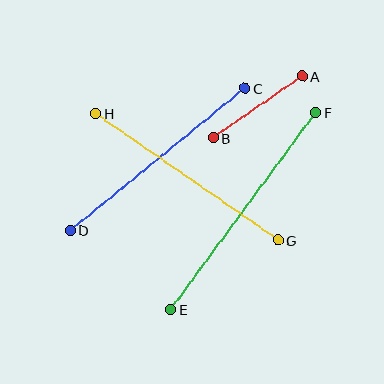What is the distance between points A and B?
The distance is approximately 109 pixels.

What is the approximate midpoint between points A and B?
The midpoint is at approximately (258, 107) pixels.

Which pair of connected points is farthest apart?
Points E and F are farthest apart.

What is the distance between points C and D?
The distance is approximately 225 pixels.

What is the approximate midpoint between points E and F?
The midpoint is at approximately (243, 211) pixels.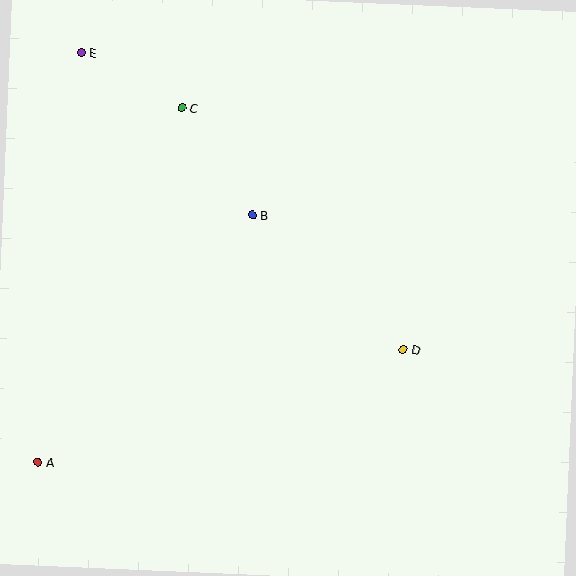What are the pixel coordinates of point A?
Point A is at (38, 463).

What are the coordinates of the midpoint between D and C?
The midpoint between D and C is at (292, 229).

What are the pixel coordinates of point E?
Point E is at (81, 53).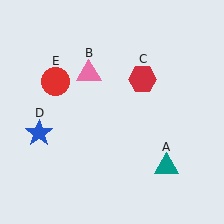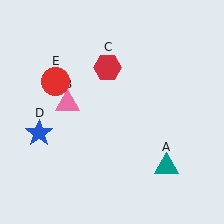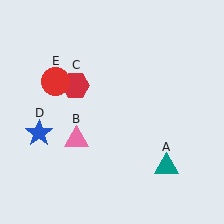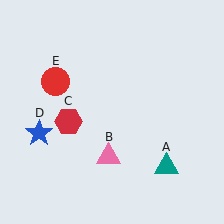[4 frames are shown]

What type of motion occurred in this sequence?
The pink triangle (object B), red hexagon (object C) rotated counterclockwise around the center of the scene.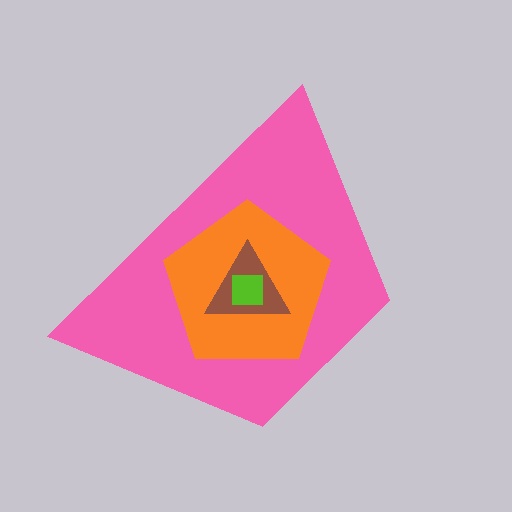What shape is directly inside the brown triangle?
The lime square.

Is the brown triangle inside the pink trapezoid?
Yes.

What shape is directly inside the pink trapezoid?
The orange pentagon.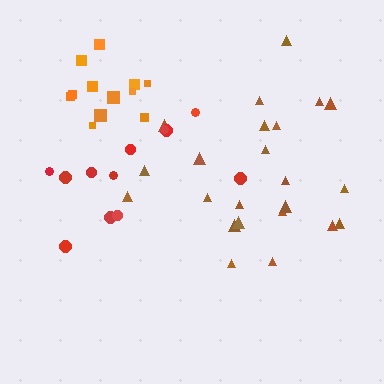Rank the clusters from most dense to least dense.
orange, brown, red.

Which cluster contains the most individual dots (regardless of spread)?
Brown (23).